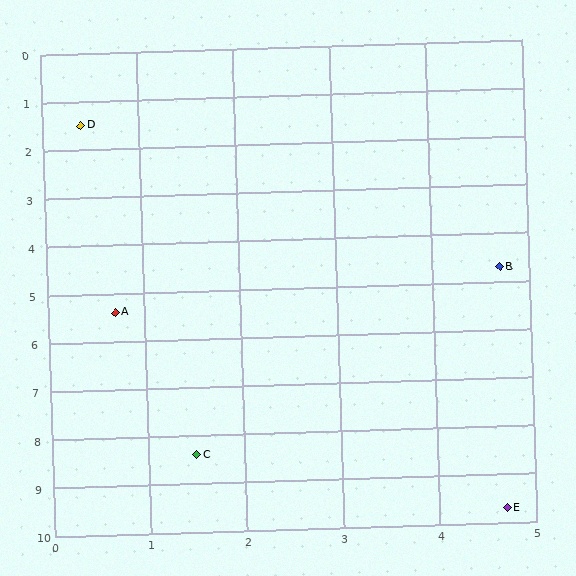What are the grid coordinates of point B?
Point B is at approximately (4.7, 4.7).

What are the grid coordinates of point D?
Point D is at approximately (0.4, 1.5).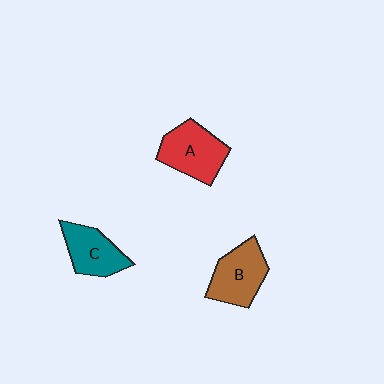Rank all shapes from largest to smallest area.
From largest to smallest: A (red), B (brown), C (teal).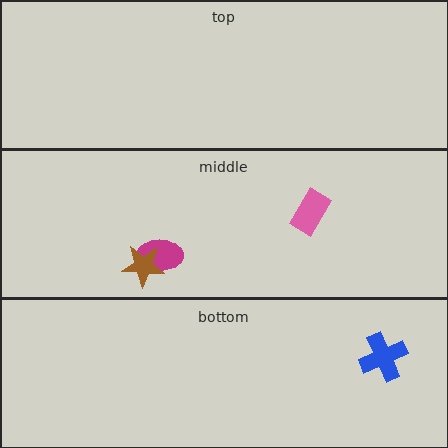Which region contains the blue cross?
The bottom region.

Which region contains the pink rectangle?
The middle region.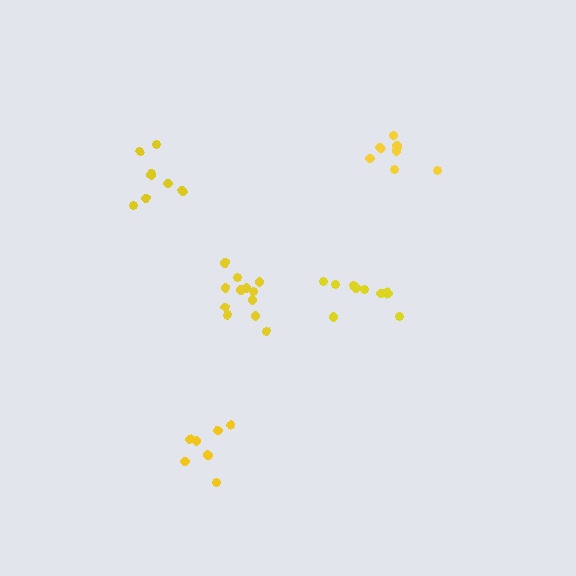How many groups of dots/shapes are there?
There are 5 groups.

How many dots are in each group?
Group 1: 12 dots, Group 2: 10 dots, Group 3: 8 dots, Group 4: 7 dots, Group 5: 9 dots (46 total).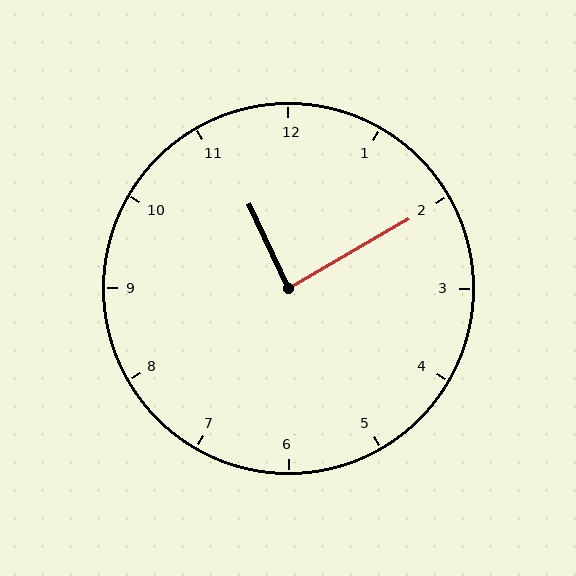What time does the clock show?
11:10.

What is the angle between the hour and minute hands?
Approximately 85 degrees.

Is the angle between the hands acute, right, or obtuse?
It is right.